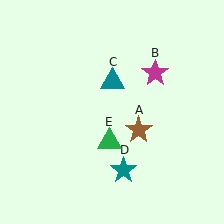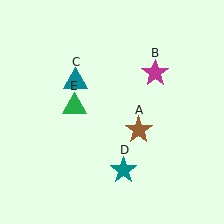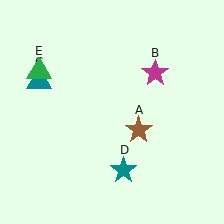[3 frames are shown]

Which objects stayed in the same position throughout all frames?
Brown star (object A) and magenta star (object B) and teal star (object D) remained stationary.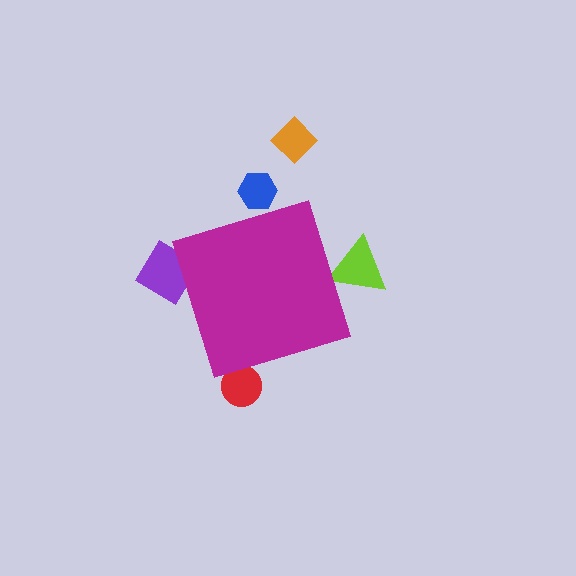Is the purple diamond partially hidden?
Yes, the purple diamond is partially hidden behind the magenta diamond.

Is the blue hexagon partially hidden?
Yes, the blue hexagon is partially hidden behind the magenta diamond.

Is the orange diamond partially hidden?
No, the orange diamond is fully visible.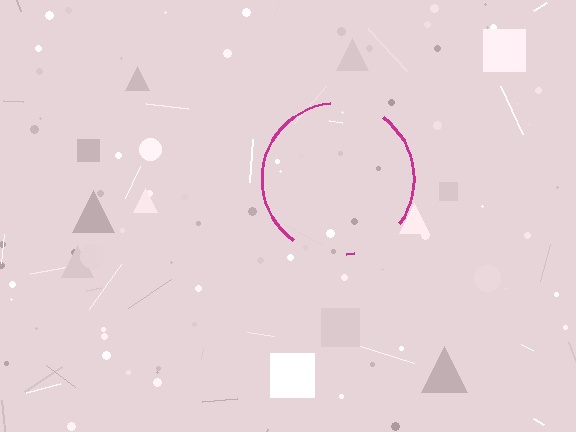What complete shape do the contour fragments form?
The contour fragments form a circle.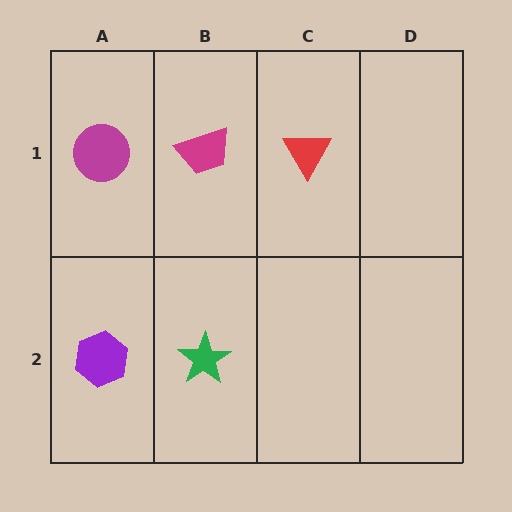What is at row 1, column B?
A magenta trapezoid.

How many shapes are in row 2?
2 shapes.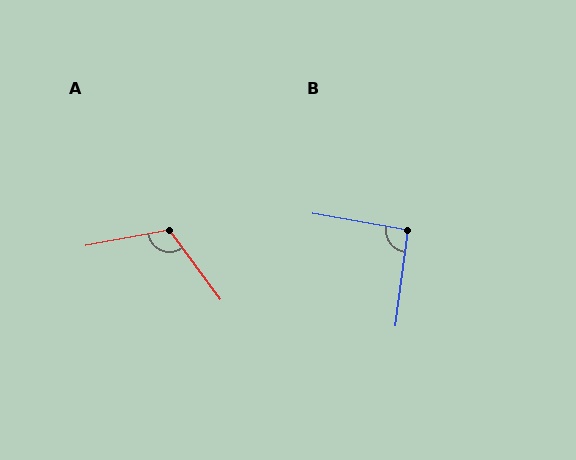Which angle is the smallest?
B, at approximately 92 degrees.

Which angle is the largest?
A, at approximately 116 degrees.